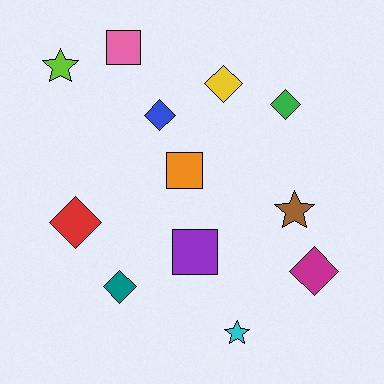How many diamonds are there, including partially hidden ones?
There are 6 diamonds.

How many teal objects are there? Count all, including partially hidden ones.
There is 1 teal object.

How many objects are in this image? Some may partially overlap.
There are 12 objects.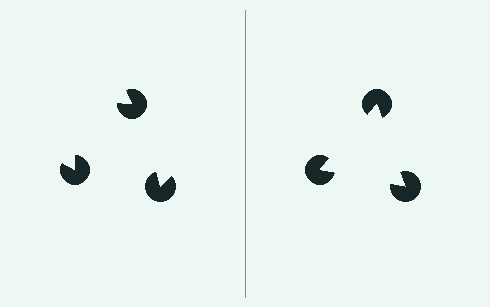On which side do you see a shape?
An illusory triangle appears on the right side. On the left side the wedge cuts are rotated, so no coherent shape forms.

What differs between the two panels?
The pac-man discs are positioned identically on both sides; only the wedge orientations differ. On the right they align to a triangle; on the left they are misaligned.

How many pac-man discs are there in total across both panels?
6 — 3 on each side.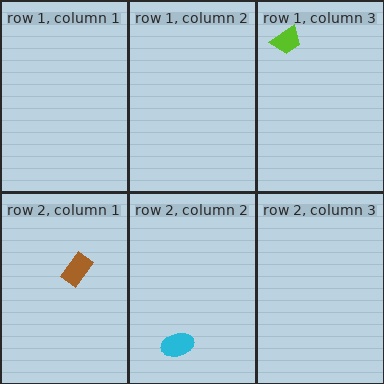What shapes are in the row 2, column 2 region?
The cyan ellipse.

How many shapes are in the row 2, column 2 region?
1.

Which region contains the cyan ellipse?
The row 2, column 2 region.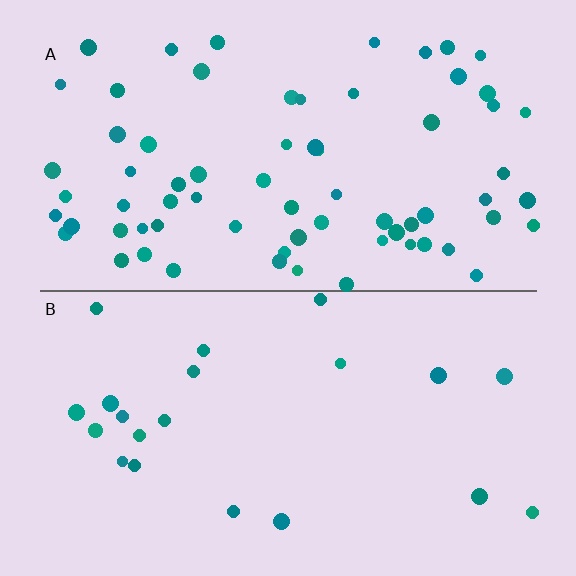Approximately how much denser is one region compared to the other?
Approximately 3.3× — region A over region B.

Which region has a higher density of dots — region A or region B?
A (the top).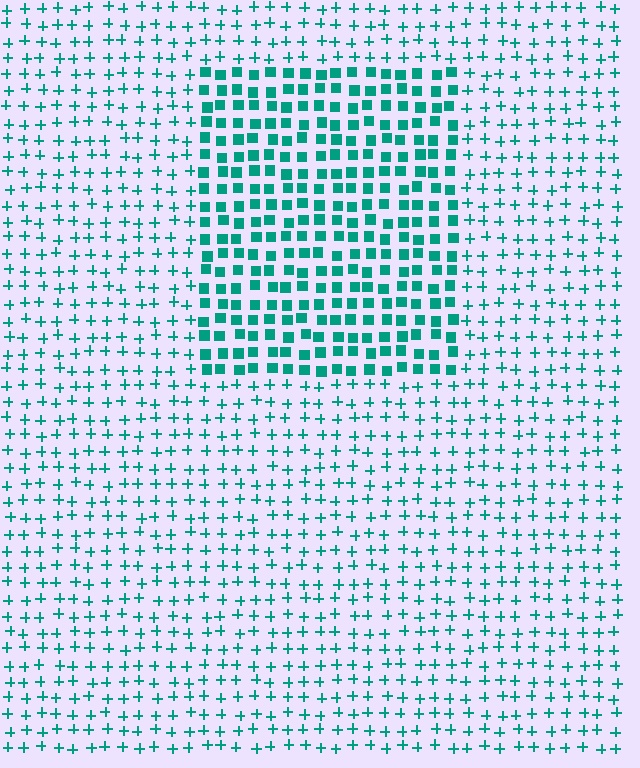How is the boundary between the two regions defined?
The boundary is defined by a change in element shape: squares inside vs. plus signs outside. All elements share the same color and spacing.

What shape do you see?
I see a rectangle.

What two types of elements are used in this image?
The image uses squares inside the rectangle region and plus signs outside it.